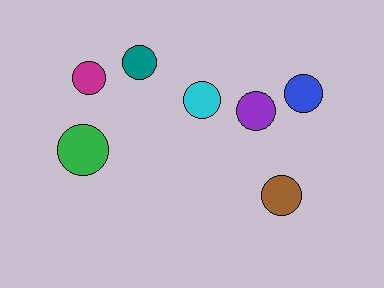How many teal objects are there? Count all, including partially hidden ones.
There is 1 teal object.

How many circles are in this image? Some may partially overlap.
There are 7 circles.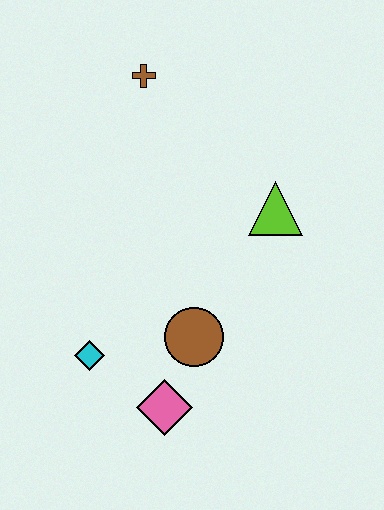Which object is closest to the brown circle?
The pink diamond is closest to the brown circle.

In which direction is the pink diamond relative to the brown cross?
The pink diamond is below the brown cross.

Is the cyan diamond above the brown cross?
No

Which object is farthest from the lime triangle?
The cyan diamond is farthest from the lime triangle.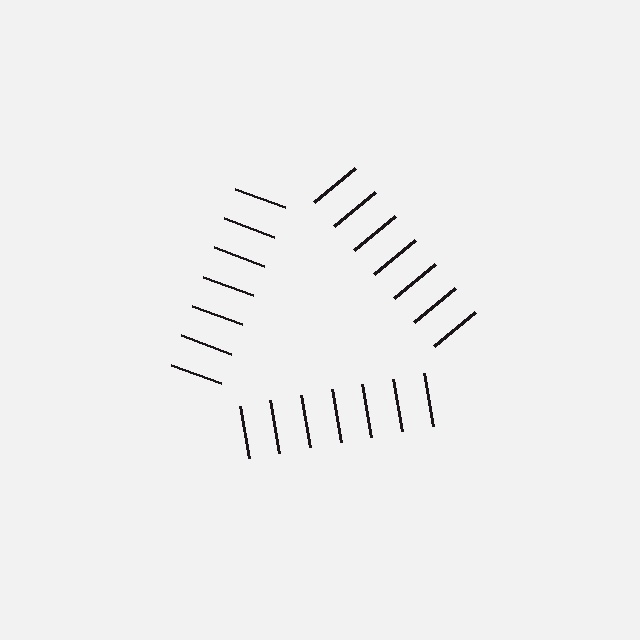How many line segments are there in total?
21 — 7 along each of the 3 edges.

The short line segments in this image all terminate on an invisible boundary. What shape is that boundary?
An illusory triangle — the line segments terminate on its edges but no continuous stroke is drawn.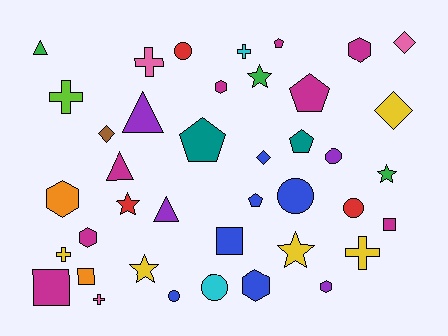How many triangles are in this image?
There are 4 triangles.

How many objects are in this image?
There are 40 objects.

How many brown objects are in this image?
There is 1 brown object.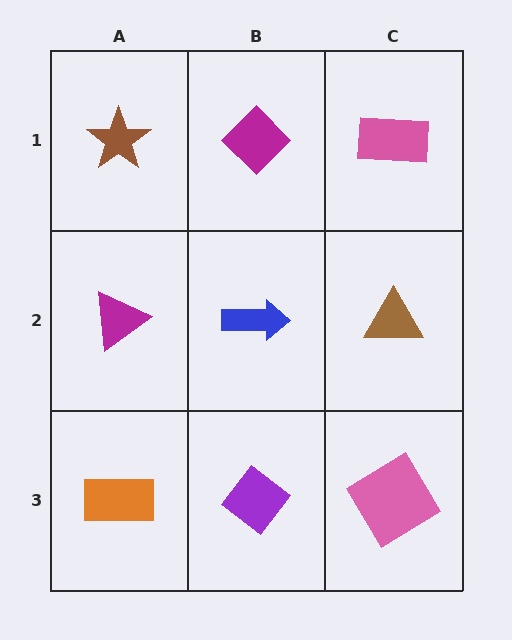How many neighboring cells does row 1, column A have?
2.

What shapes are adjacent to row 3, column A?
A magenta triangle (row 2, column A), a purple diamond (row 3, column B).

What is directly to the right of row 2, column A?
A blue arrow.